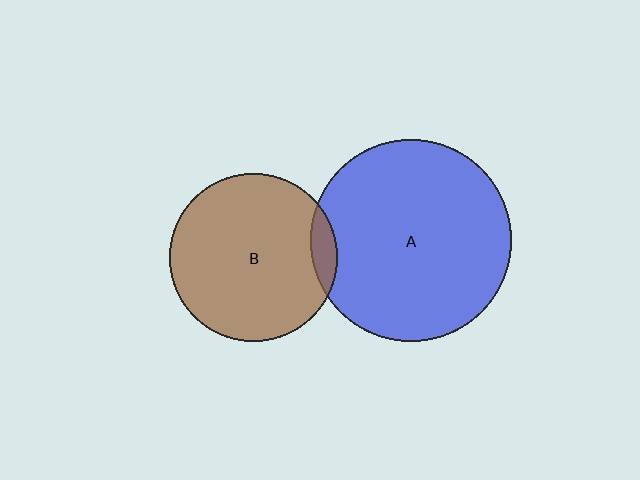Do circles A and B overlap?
Yes.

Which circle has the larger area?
Circle A (blue).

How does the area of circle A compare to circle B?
Approximately 1.4 times.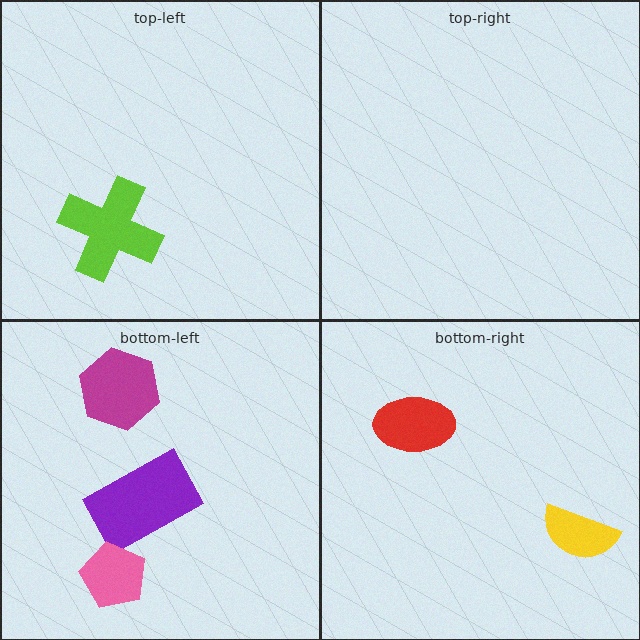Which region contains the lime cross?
The top-left region.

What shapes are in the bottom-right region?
The red ellipse, the yellow semicircle.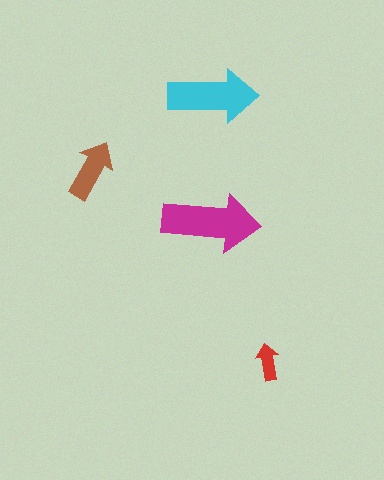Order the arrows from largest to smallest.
the magenta one, the cyan one, the brown one, the red one.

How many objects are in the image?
There are 4 objects in the image.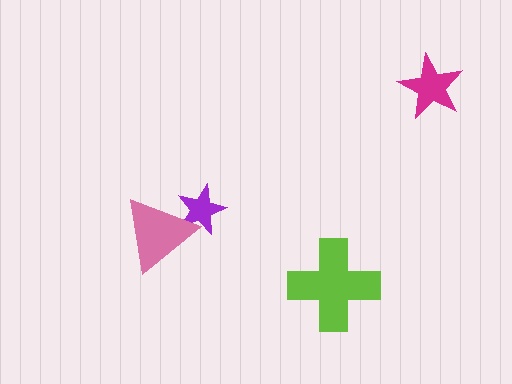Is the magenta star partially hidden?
No, no other shape covers it.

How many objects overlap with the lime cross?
0 objects overlap with the lime cross.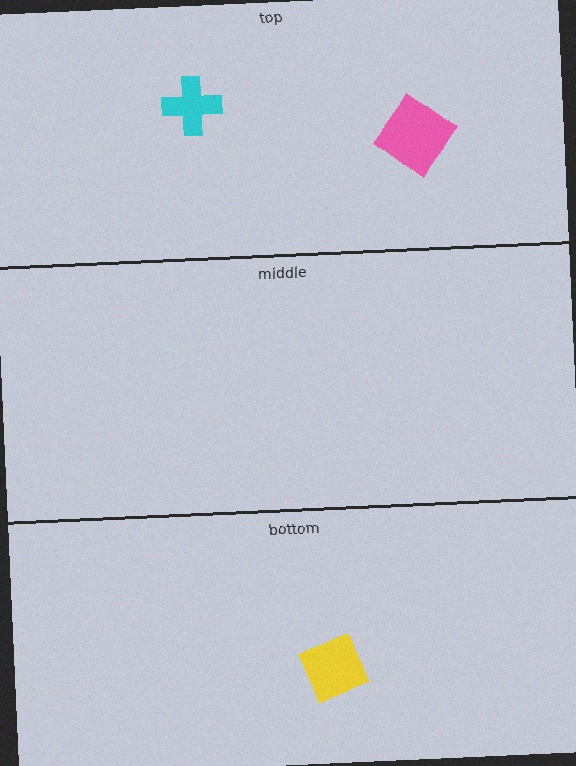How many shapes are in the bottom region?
1.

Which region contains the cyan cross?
The top region.